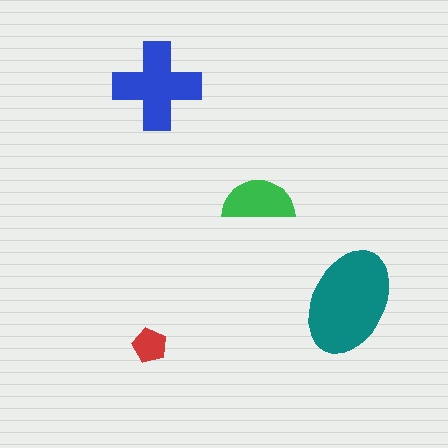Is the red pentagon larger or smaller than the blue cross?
Smaller.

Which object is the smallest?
The red pentagon.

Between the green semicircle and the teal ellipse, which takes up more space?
The teal ellipse.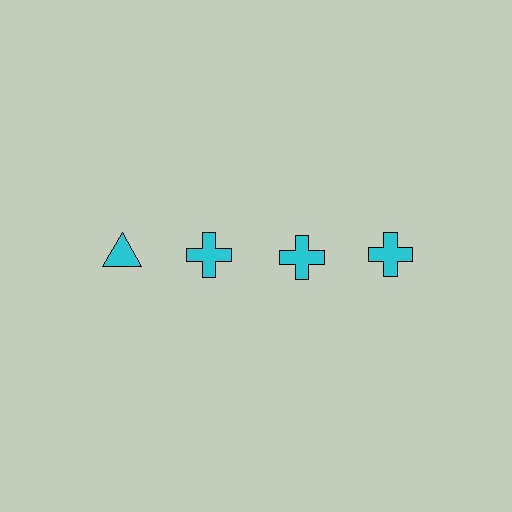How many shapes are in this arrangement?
There are 4 shapes arranged in a grid pattern.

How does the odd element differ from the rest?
It has a different shape: triangle instead of cross.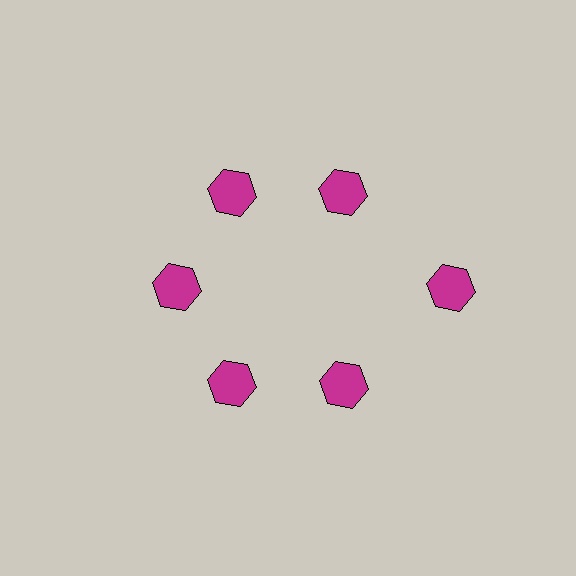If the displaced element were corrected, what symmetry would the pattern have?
It would have 6-fold rotational symmetry — the pattern would map onto itself every 60 degrees.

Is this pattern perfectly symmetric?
No. The 6 magenta hexagons are arranged in a ring, but one element near the 3 o'clock position is pushed outward from the center, breaking the 6-fold rotational symmetry.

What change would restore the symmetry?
The symmetry would be restored by moving it inward, back onto the ring so that all 6 hexagons sit at equal angles and equal distance from the center.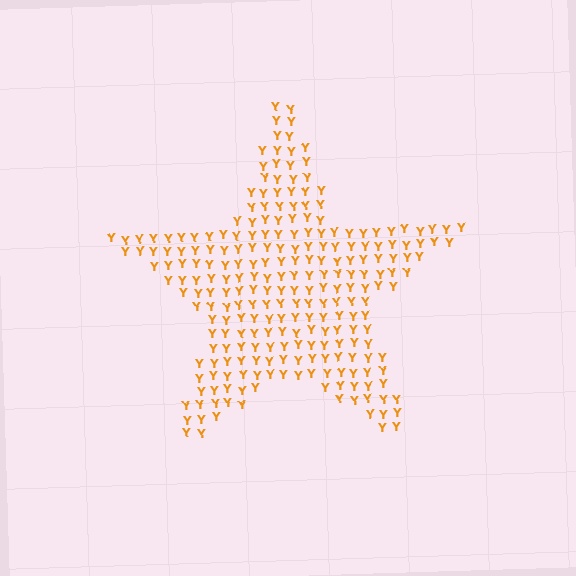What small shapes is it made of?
It is made of small letter Y's.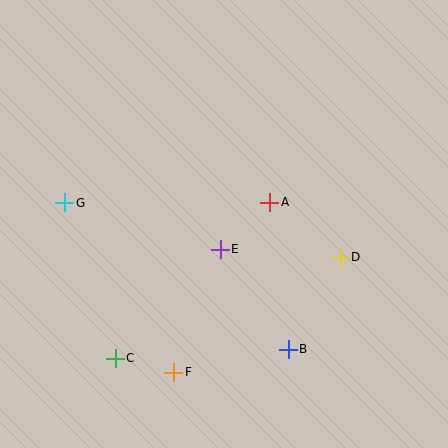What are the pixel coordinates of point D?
Point D is at (340, 257).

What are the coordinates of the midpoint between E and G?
The midpoint between E and G is at (142, 226).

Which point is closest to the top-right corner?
Point A is closest to the top-right corner.